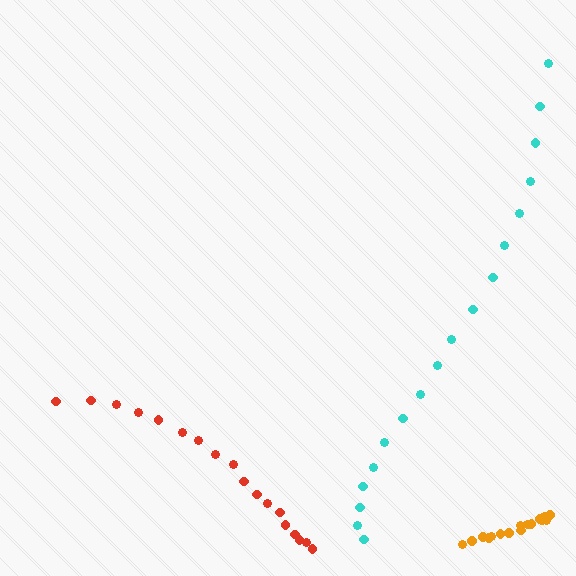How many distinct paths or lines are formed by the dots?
There are 3 distinct paths.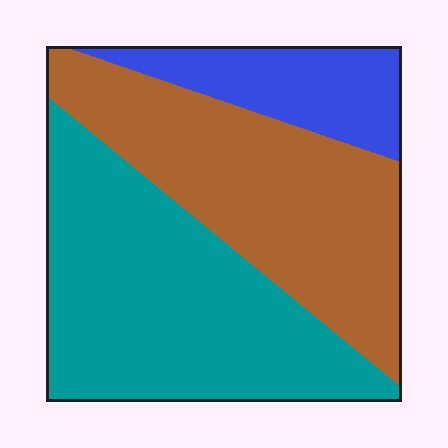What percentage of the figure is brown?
Brown takes up about two fifths (2/5) of the figure.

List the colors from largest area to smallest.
From largest to smallest: teal, brown, blue.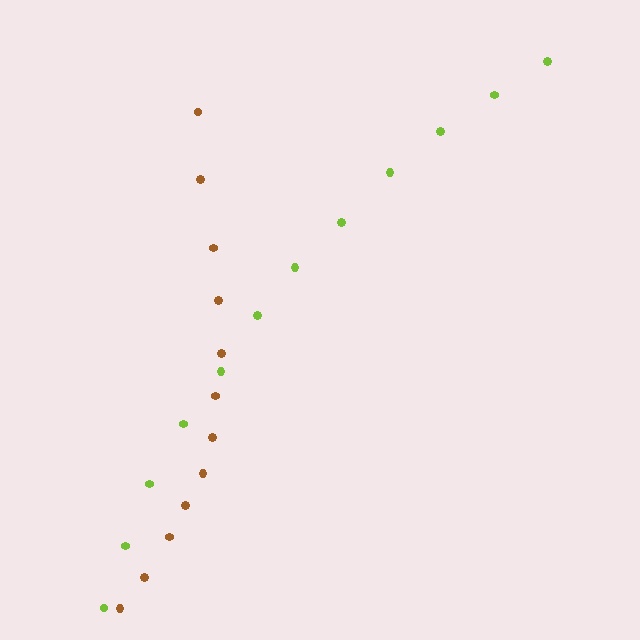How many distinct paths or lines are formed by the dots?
There are 2 distinct paths.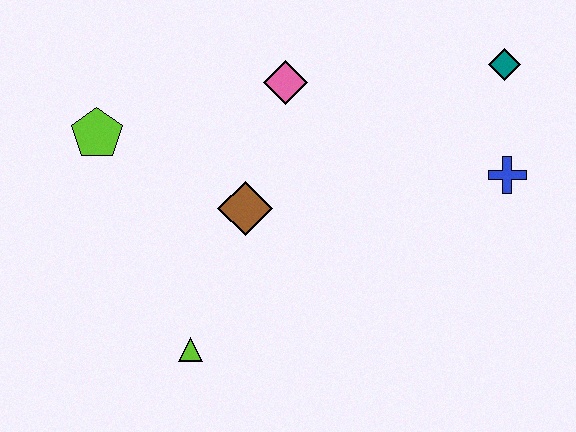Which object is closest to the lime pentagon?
The brown diamond is closest to the lime pentagon.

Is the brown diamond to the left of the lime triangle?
No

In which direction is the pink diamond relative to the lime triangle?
The pink diamond is above the lime triangle.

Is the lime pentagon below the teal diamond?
Yes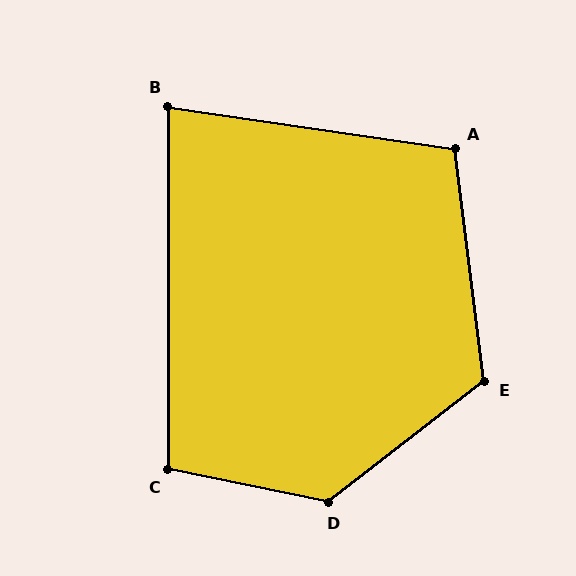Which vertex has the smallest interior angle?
B, at approximately 82 degrees.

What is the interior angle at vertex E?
Approximately 121 degrees (obtuse).